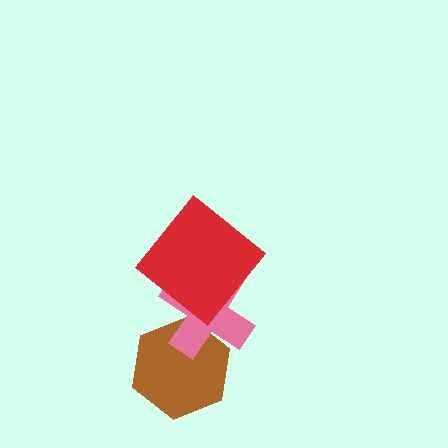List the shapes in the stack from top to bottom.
From top to bottom: the red diamond, the pink cross, the brown hexagon.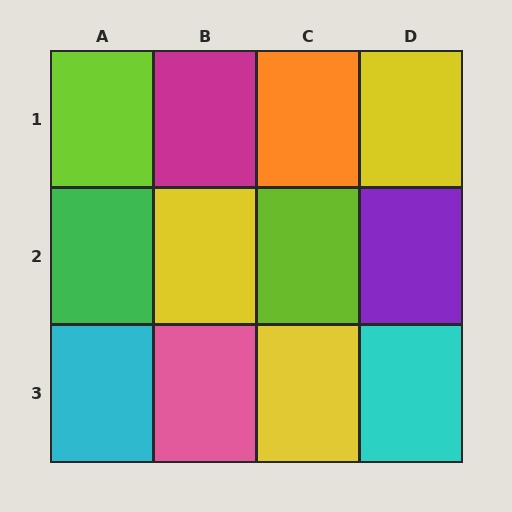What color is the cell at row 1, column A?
Lime.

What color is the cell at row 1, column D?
Yellow.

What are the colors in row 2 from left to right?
Green, yellow, lime, purple.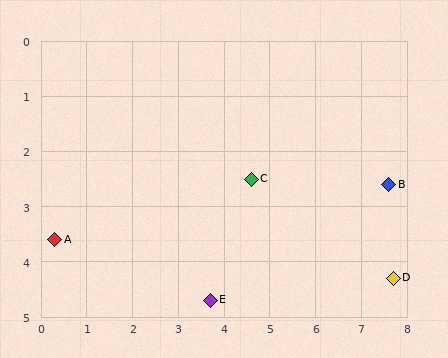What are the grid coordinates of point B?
Point B is at approximately (7.6, 2.6).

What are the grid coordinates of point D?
Point D is at approximately (7.7, 4.3).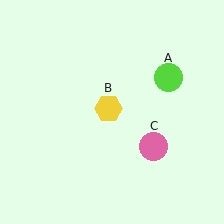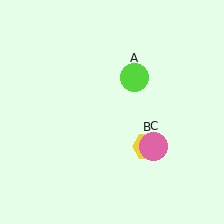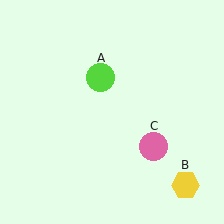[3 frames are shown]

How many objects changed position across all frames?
2 objects changed position: lime circle (object A), yellow hexagon (object B).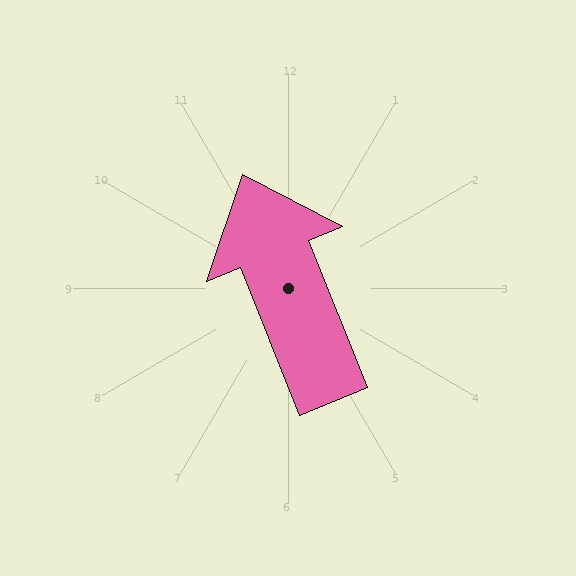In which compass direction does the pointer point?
North.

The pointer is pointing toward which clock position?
Roughly 11 o'clock.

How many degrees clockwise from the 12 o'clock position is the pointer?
Approximately 338 degrees.